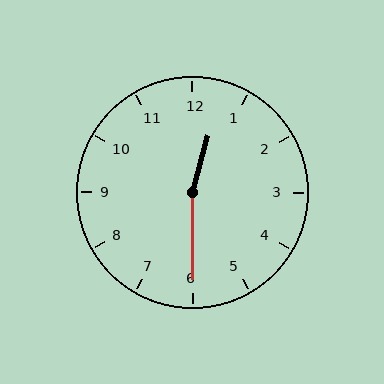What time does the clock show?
12:30.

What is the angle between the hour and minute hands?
Approximately 165 degrees.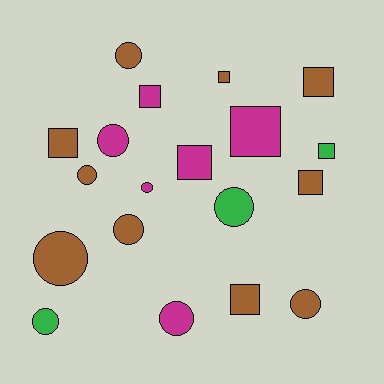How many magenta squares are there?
There are 3 magenta squares.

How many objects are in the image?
There are 19 objects.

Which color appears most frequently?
Brown, with 10 objects.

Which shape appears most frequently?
Circle, with 10 objects.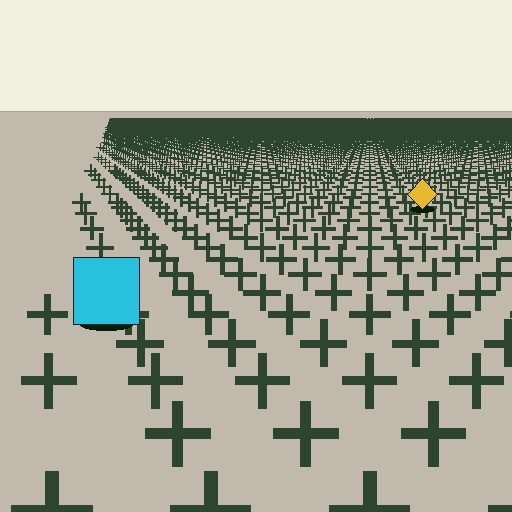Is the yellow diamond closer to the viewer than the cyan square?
No. The cyan square is closer — you can tell from the texture gradient: the ground texture is coarser near it.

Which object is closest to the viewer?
The cyan square is closest. The texture marks near it are larger and more spread out.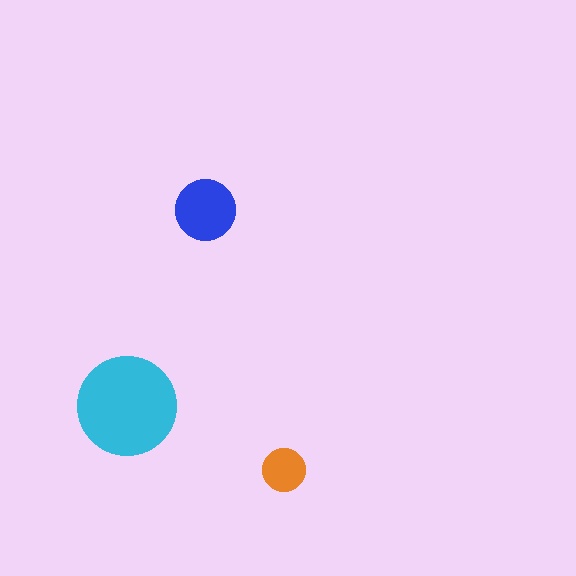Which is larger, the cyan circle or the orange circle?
The cyan one.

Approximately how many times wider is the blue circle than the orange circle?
About 1.5 times wider.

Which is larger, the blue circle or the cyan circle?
The cyan one.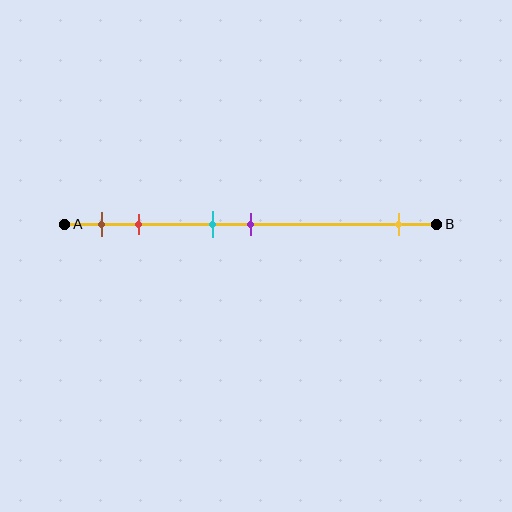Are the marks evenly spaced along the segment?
No, the marks are not evenly spaced.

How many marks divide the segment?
There are 5 marks dividing the segment.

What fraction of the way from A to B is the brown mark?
The brown mark is approximately 10% (0.1) of the way from A to B.